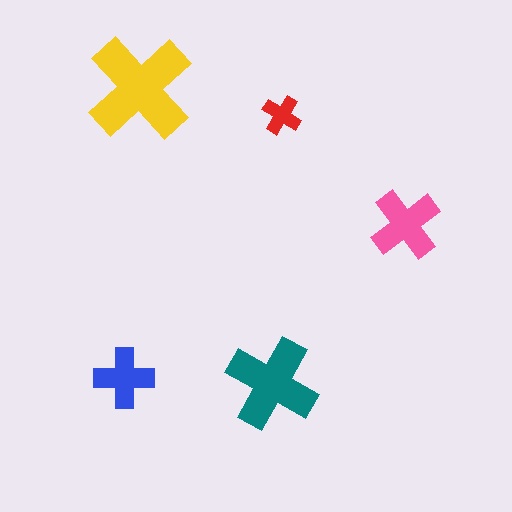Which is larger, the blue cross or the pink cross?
The pink one.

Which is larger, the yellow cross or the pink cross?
The yellow one.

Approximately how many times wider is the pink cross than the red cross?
About 2 times wider.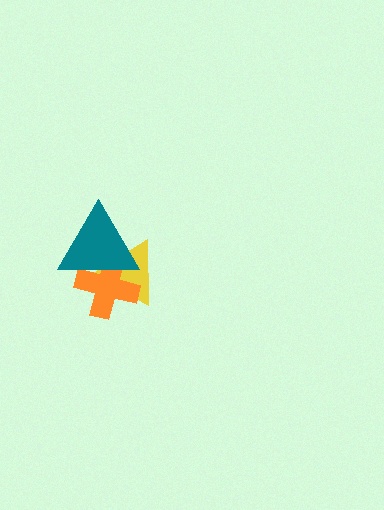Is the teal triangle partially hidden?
No, no other shape covers it.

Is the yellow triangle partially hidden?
Yes, it is partially covered by another shape.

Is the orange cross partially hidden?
Yes, it is partially covered by another shape.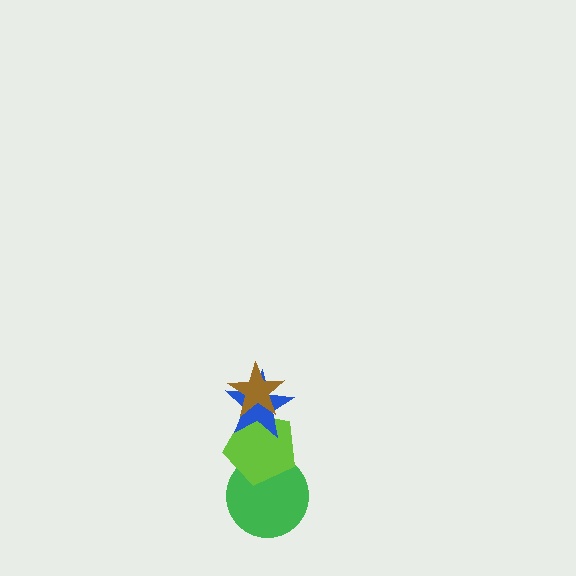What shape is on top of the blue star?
The brown star is on top of the blue star.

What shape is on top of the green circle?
The lime pentagon is on top of the green circle.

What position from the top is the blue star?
The blue star is 2nd from the top.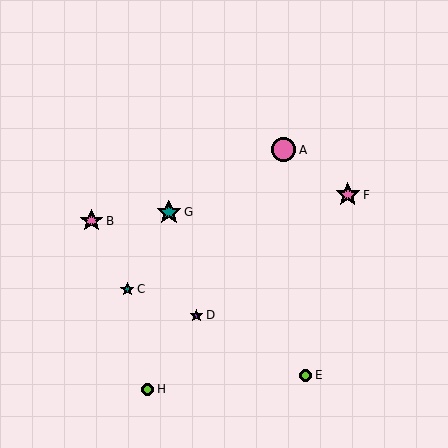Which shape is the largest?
The teal star (labeled G) is the largest.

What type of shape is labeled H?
Shape H is a lime circle.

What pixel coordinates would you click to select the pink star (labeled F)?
Click at (348, 195) to select the pink star F.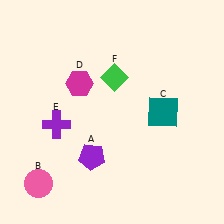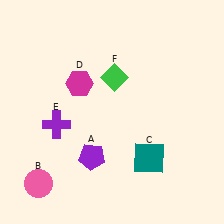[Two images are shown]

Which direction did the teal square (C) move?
The teal square (C) moved down.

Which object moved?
The teal square (C) moved down.